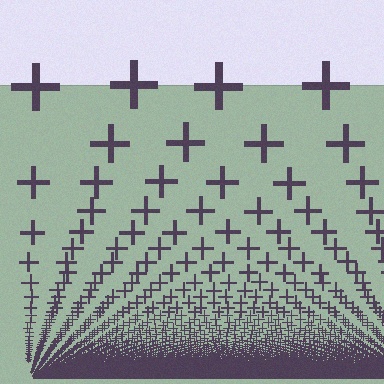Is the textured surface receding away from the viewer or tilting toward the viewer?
The surface appears to tilt toward the viewer. Texture elements get larger and sparser toward the top.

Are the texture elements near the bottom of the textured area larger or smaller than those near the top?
Smaller. The gradient is inverted — elements near the bottom are smaller and denser.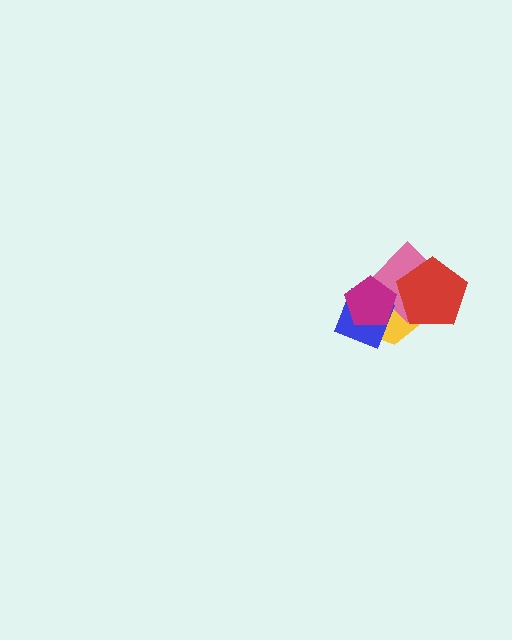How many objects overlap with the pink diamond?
4 objects overlap with the pink diamond.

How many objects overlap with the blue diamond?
3 objects overlap with the blue diamond.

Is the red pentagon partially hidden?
No, no other shape covers it.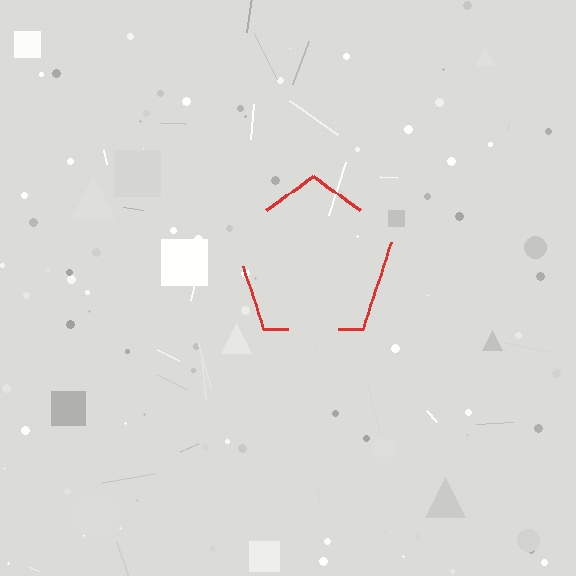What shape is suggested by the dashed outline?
The dashed outline suggests a pentagon.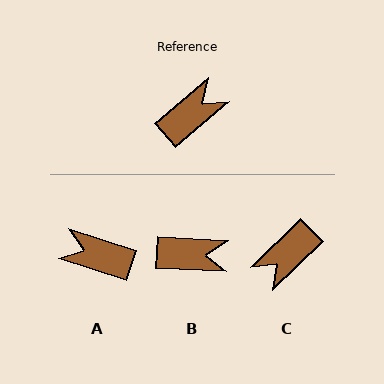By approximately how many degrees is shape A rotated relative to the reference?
Approximately 121 degrees counter-clockwise.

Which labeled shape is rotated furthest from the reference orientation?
C, about 176 degrees away.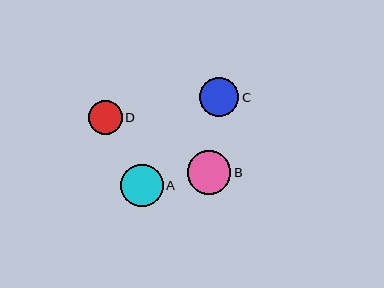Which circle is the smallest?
Circle D is the smallest with a size of approximately 34 pixels.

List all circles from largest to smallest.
From largest to smallest: B, A, C, D.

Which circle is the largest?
Circle B is the largest with a size of approximately 44 pixels.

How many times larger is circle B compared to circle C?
Circle B is approximately 1.1 times the size of circle C.